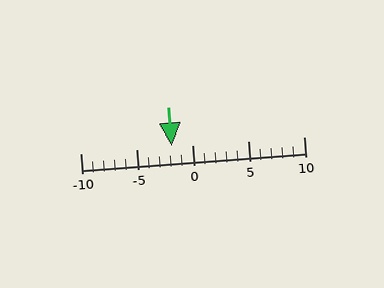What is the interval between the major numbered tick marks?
The major tick marks are spaced 5 units apart.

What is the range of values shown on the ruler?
The ruler shows values from -10 to 10.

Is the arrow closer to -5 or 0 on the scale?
The arrow is closer to 0.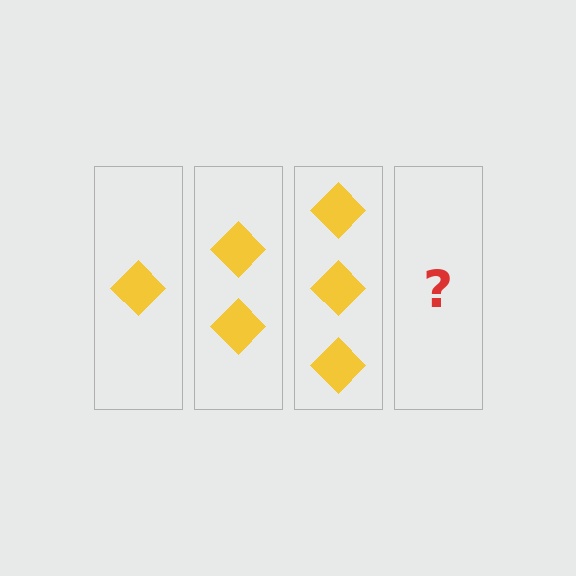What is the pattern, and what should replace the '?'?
The pattern is that each step adds one more diamond. The '?' should be 4 diamonds.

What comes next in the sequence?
The next element should be 4 diamonds.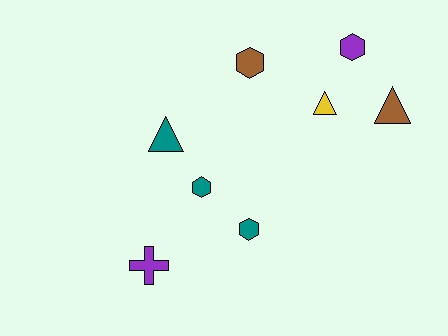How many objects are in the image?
There are 8 objects.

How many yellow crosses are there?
There are no yellow crosses.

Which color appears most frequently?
Teal, with 3 objects.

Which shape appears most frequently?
Hexagon, with 4 objects.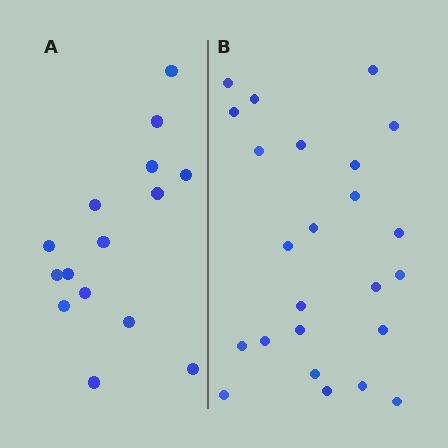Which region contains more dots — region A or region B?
Region B (the right region) has more dots.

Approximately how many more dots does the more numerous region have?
Region B has roughly 8 or so more dots than region A.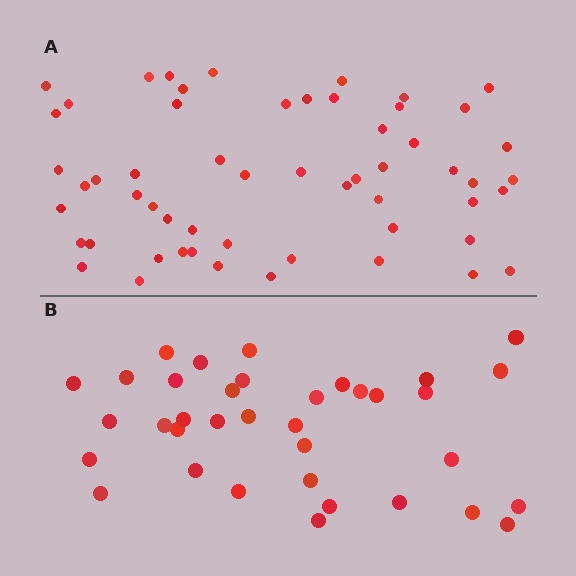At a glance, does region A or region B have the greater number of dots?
Region A (the top region) has more dots.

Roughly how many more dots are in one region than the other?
Region A has approximately 20 more dots than region B.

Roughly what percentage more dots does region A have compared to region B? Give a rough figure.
About 55% more.